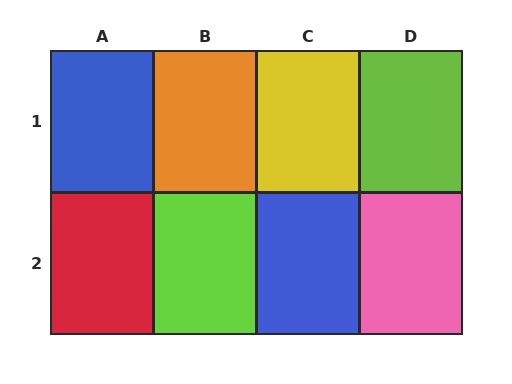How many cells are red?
1 cell is red.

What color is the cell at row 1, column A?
Blue.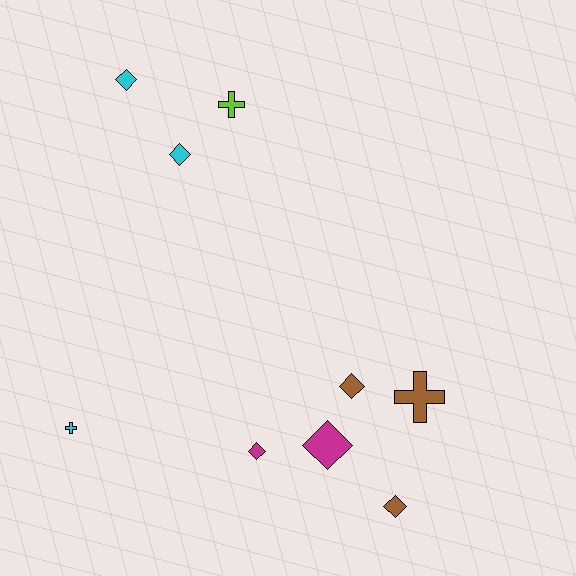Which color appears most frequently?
Brown, with 3 objects.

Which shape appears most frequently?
Diamond, with 6 objects.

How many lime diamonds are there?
There are no lime diamonds.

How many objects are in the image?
There are 9 objects.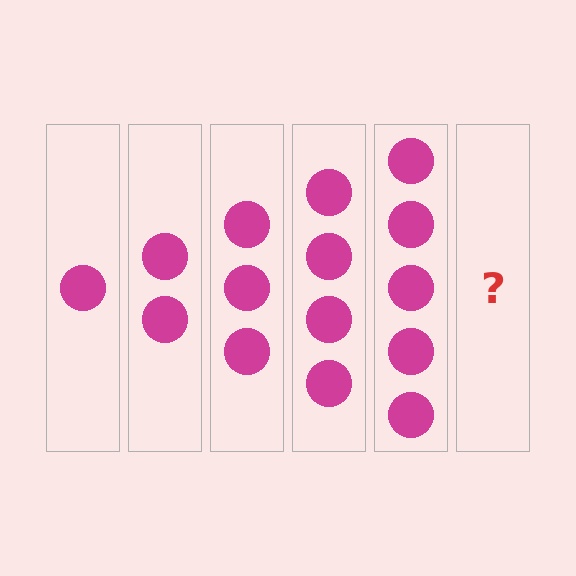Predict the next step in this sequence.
The next step is 6 circles.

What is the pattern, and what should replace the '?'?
The pattern is that each step adds one more circle. The '?' should be 6 circles.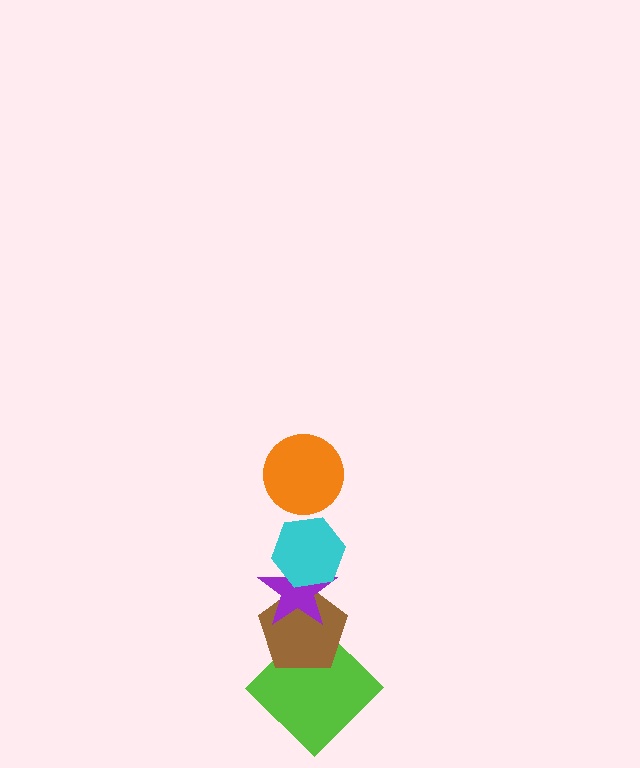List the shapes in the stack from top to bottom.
From top to bottom: the orange circle, the cyan hexagon, the purple star, the brown pentagon, the lime diamond.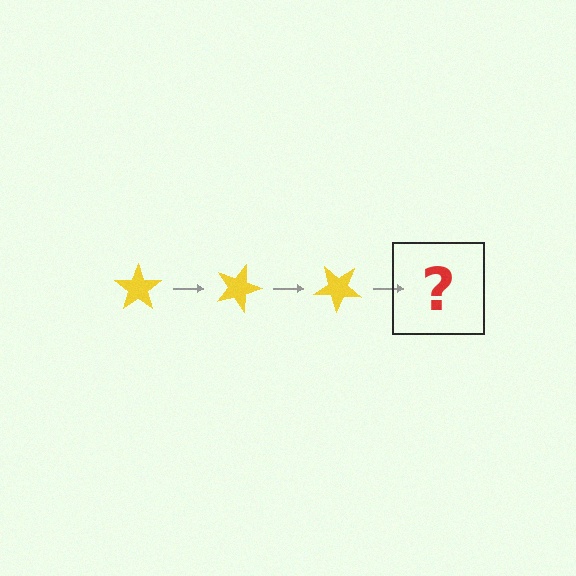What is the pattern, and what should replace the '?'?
The pattern is that the star rotates 20 degrees each step. The '?' should be a yellow star rotated 60 degrees.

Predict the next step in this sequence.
The next step is a yellow star rotated 60 degrees.